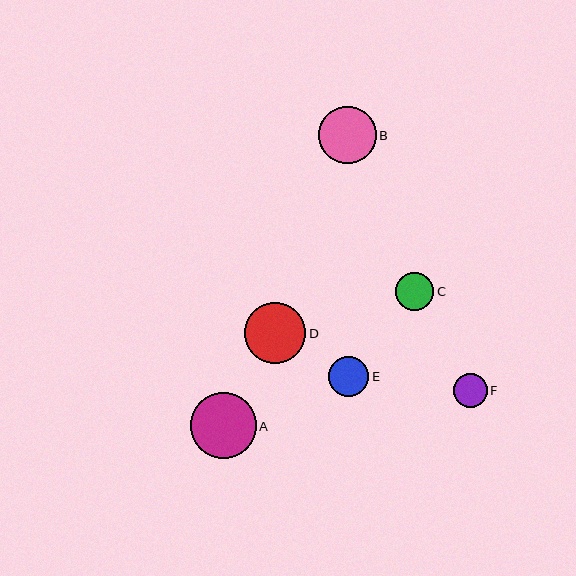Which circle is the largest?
Circle A is the largest with a size of approximately 66 pixels.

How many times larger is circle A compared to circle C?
Circle A is approximately 1.7 times the size of circle C.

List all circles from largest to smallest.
From largest to smallest: A, D, B, E, C, F.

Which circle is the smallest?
Circle F is the smallest with a size of approximately 34 pixels.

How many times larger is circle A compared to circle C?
Circle A is approximately 1.7 times the size of circle C.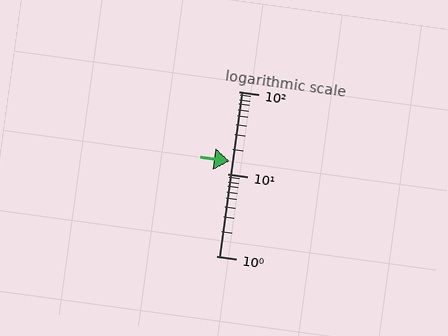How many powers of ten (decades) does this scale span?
The scale spans 2 decades, from 1 to 100.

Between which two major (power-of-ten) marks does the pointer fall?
The pointer is between 10 and 100.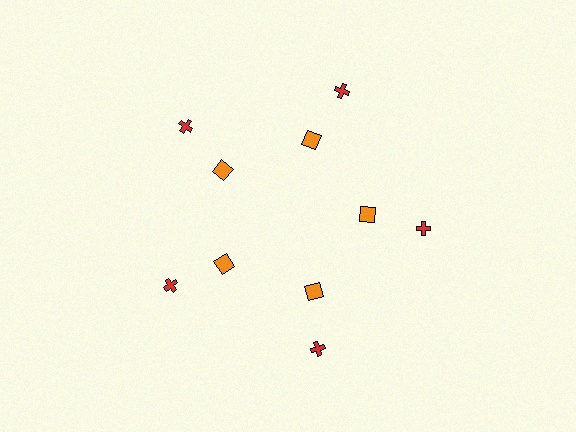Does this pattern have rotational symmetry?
Yes, this pattern has 5-fold rotational symmetry. It looks the same after rotating 72 degrees around the center.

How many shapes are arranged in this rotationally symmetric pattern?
There are 10 shapes, arranged in 5 groups of 2.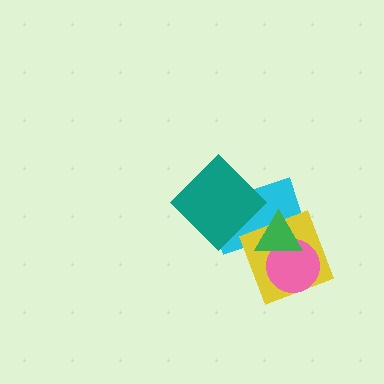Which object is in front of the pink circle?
The green triangle is in front of the pink circle.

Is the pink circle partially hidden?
Yes, it is partially covered by another shape.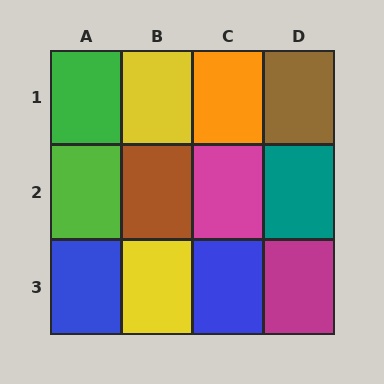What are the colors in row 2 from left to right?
Lime, brown, magenta, teal.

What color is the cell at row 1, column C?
Orange.